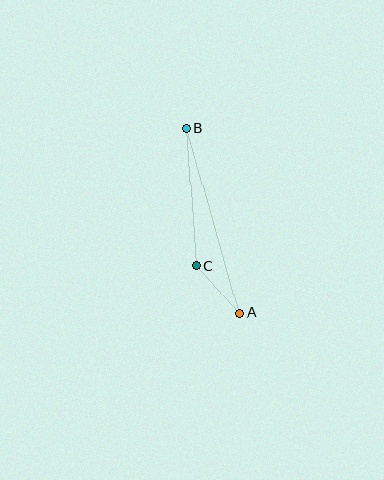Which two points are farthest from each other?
Points A and B are farthest from each other.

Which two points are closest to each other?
Points A and C are closest to each other.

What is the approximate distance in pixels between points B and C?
The distance between B and C is approximately 138 pixels.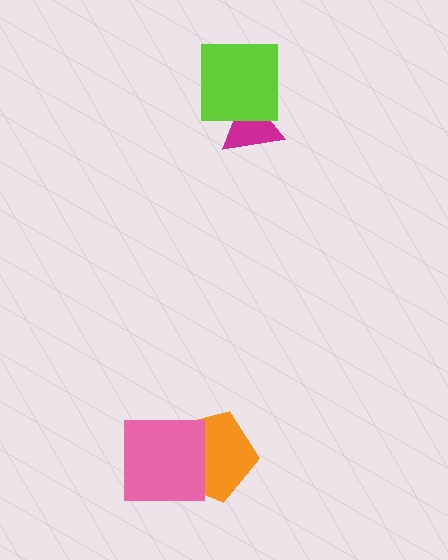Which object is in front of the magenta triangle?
The lime square is in front of the magenta triangle.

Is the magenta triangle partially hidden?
Yes, it is partially covered by another shape.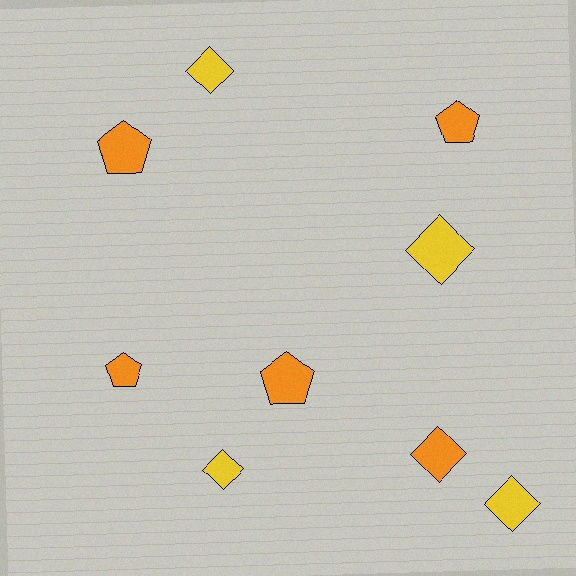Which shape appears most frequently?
Diamond, with 5 objects.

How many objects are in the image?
There are 9 objects.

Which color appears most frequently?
Orange, with 5 objects.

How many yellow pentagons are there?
There are no yellow pentagons.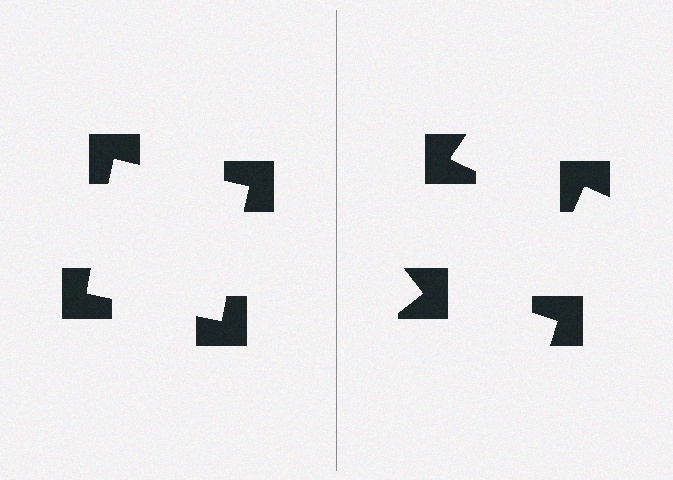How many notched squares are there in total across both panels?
8 — 4 on each side.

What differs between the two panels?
The notched squares are positioned identically on both sides; only the wedge orientations differ. On the left they align to a square; on the right they are misaligned.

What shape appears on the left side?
An illusory square.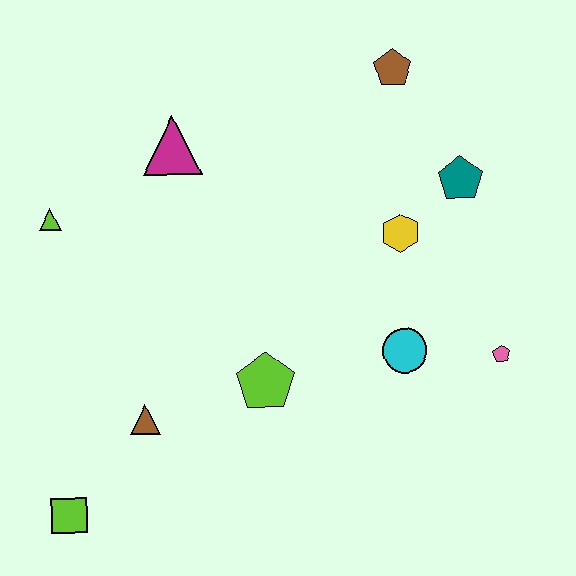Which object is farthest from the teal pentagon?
The lime square is farthest from the teal pentagon.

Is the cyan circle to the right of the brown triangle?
Yes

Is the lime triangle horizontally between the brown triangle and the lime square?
No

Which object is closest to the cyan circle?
The pink pentagon is closest to the cyan circle.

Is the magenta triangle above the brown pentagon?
No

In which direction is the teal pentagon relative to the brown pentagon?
The teal pentagon is below the brown pentagon.